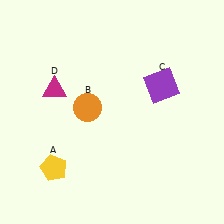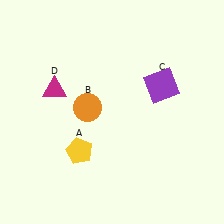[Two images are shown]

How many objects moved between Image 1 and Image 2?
1 object moved between the two images.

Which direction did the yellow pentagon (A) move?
The yellow pentagon (A) moved right.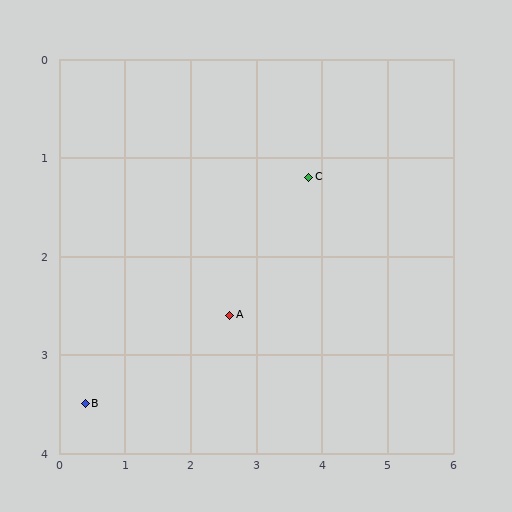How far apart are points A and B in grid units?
Points A and B are about 2.4 grid units apart.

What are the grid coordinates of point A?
Point A is at approximately (2.6, 2.6).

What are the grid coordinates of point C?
Point C is at approximately (3.8, 1.2).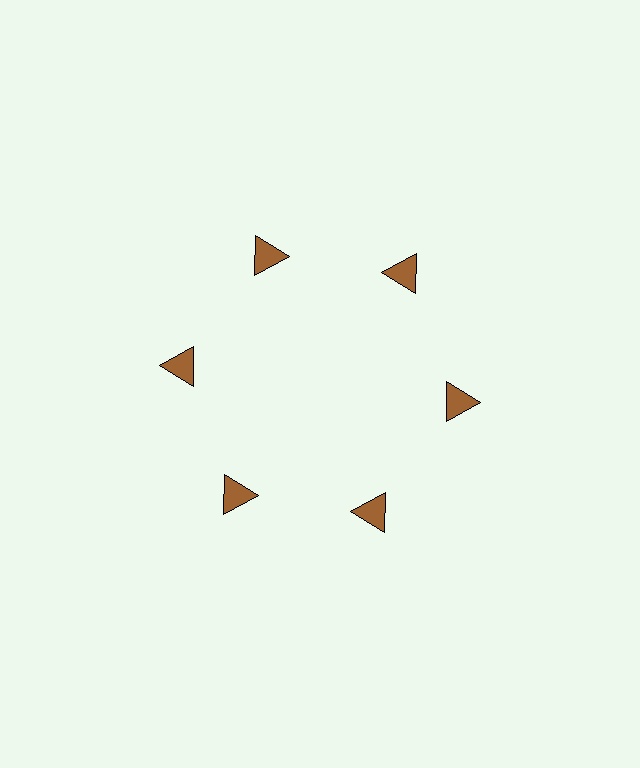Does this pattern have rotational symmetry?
Yes, this pattern has 6-fold rotational symmetry. It looks the same after rotating 60 degrees around the center.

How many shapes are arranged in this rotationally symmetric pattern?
There are 6 shapes, arranged in 6 groups of 1.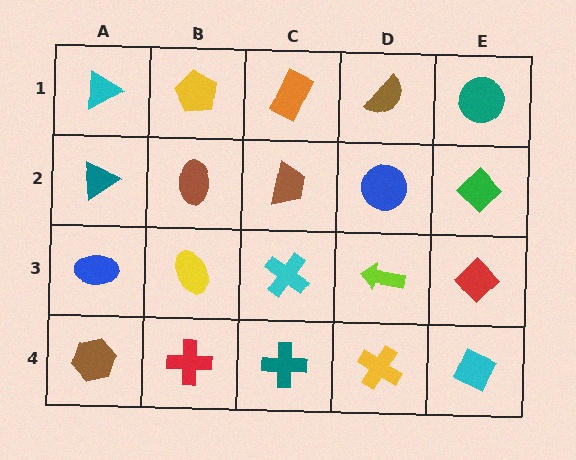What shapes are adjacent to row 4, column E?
A red diamond (row 3, column E), a yellow cross (row 4, column D).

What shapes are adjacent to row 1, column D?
A blue circle (row 2, column D), an orange rectangle (row 1, column C), a teal circle (row 1, column E).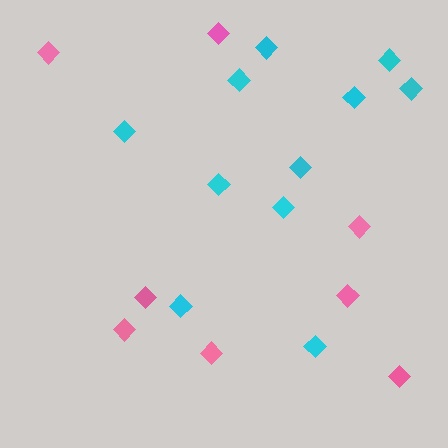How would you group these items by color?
There are 2 groups: one group of pink diamonds (8) and one group of cyan diamonds (11).